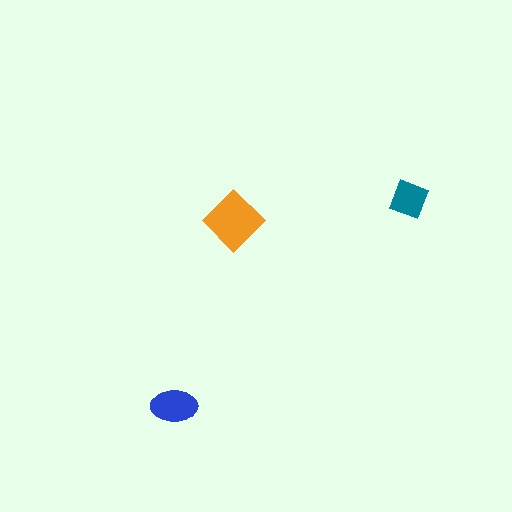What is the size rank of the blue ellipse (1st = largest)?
2nd.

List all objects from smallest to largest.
The teal square, the blue ellipse, the orange diamond.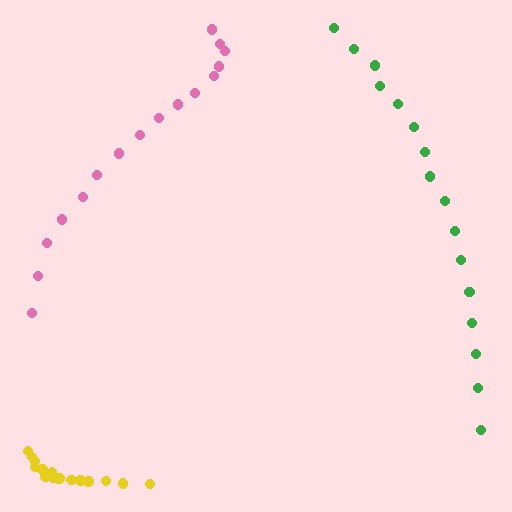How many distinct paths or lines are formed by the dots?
There are 3 distinct paths.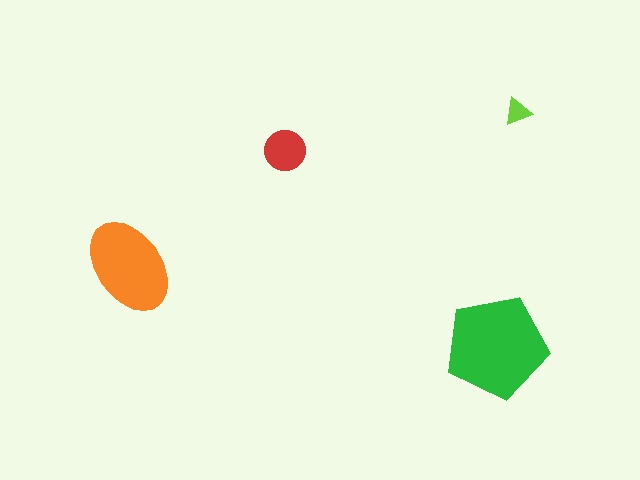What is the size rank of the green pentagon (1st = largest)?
1st.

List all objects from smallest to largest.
The lime triangle, the red circle, the orange ellipse, the green pentagon.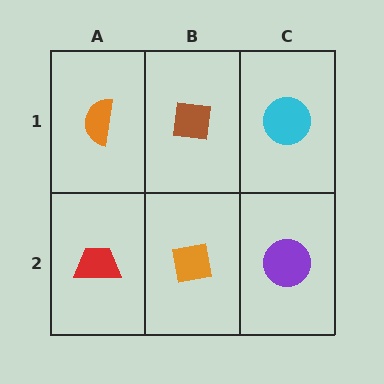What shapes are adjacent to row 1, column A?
A red trapezoid (row 2, column A), a brown square (row 1, column B).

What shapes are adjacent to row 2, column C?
A cyan circle (row 1, column C), an orange square (row 2, column B).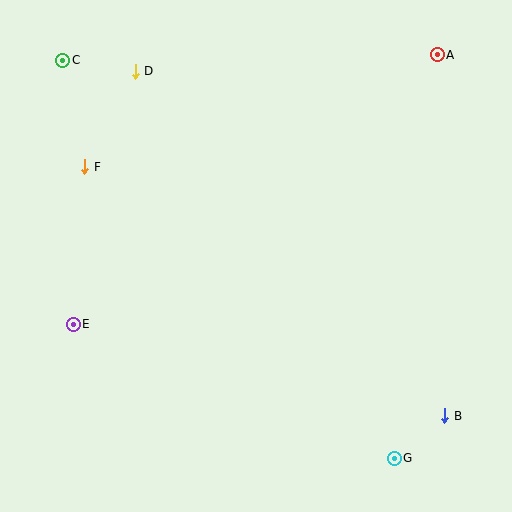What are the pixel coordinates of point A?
Point A is at (437, 55).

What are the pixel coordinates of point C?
Point C is at (63, 60).